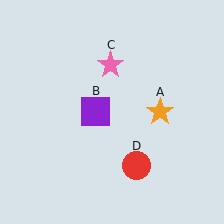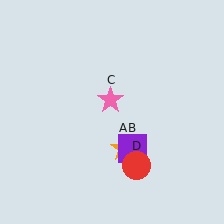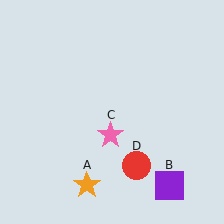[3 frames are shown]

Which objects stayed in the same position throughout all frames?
Red circle (object D) remained stationary.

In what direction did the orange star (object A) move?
The orange star (object A) moved down and to the left.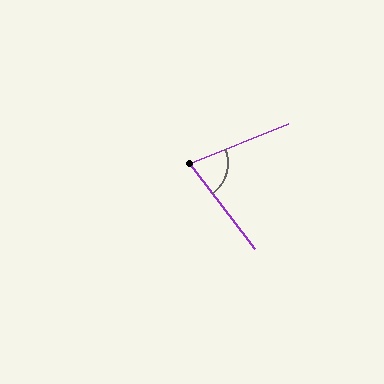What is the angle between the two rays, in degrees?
Approximately 75 degrees.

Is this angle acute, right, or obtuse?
It is acute.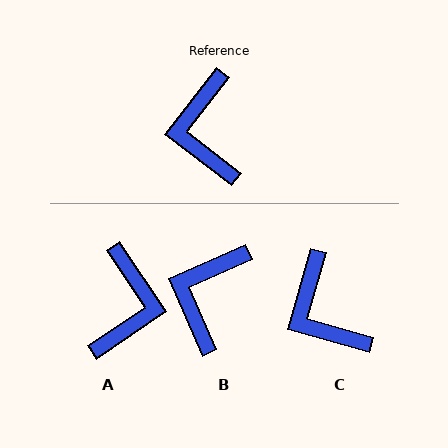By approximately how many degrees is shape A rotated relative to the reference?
Approximately 162 degrees counter-clockwise.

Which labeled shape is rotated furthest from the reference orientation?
A, about 162 degrees away.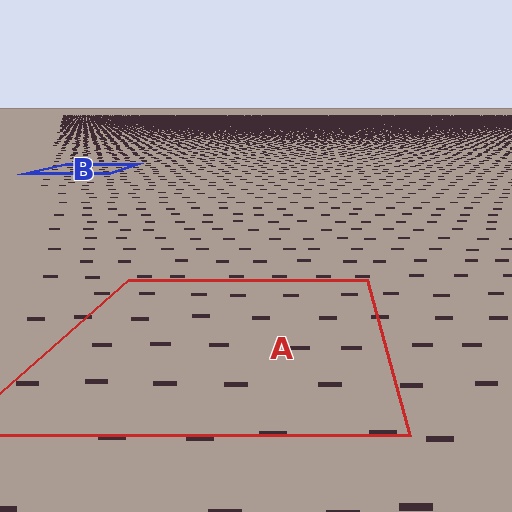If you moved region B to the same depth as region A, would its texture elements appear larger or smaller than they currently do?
They would appear larger. At a closer depth, the same texture elements are projected at a bigger on-screen size.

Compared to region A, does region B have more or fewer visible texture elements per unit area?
Region B has more texture elements per unit area — they are packed more densely because it is farther away.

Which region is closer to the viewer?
Region A is closer. The texture elements there are larger and more spread out.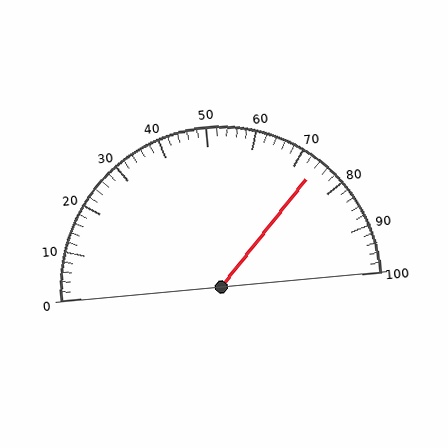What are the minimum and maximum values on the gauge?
The gauge ranges from 0 to 100.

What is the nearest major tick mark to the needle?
The nearest major tick mark is 70.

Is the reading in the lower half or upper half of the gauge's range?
The reading is in the upper half of the range (0 to 100).